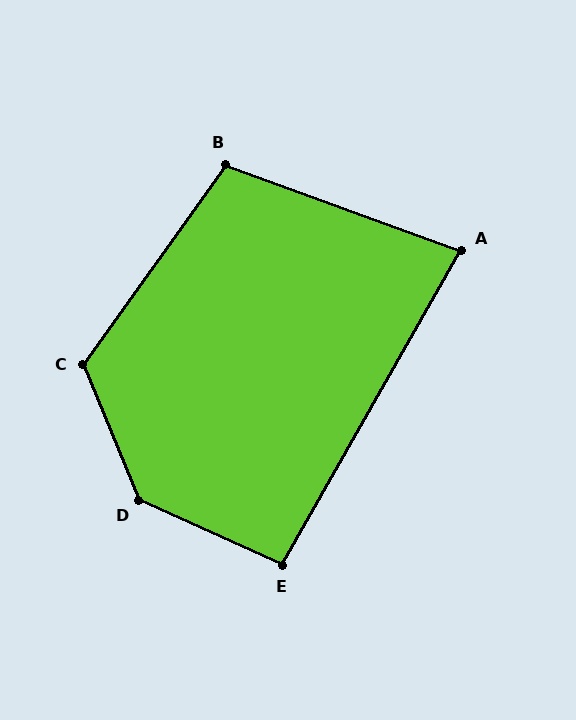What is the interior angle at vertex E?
Approximately 96 degrees (obtuse).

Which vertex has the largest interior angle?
D, at approximately 136 degrees.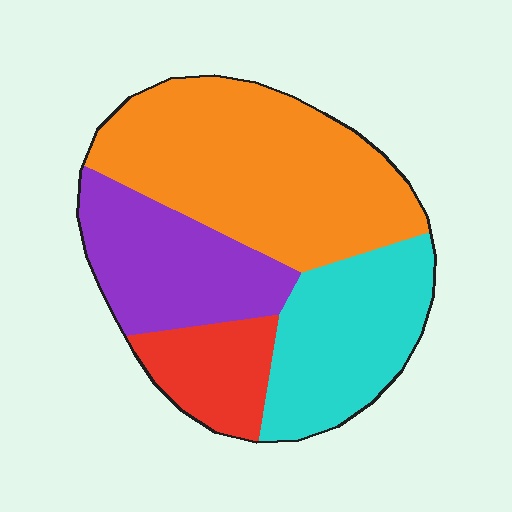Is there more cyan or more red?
Cyan.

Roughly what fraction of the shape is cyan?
Cyan covers 24% of the shape.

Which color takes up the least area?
Red, at roughly 10%.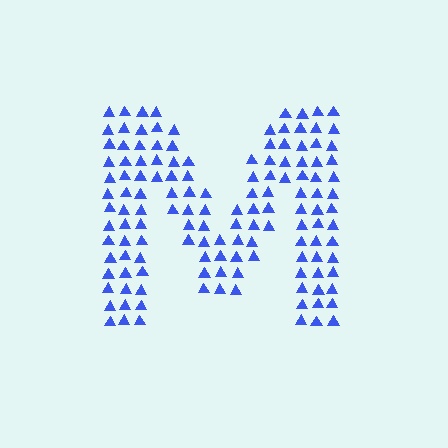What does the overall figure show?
The overall figure shows the letter M.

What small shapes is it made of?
It is made of small triangles.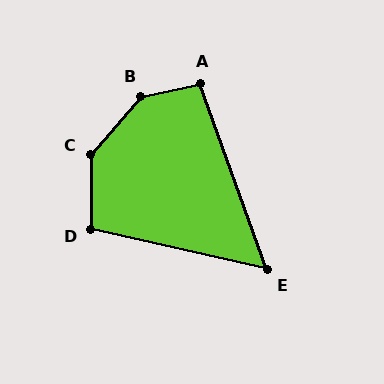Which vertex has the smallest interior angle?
E, at approximately 57 degrees.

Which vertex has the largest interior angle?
B, at approximately 143 degrees.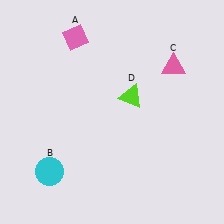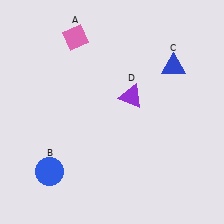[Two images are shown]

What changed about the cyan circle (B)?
In Image 1, B is cyan. In Image 2, it changed to blue.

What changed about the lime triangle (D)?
In Image 1, D is lime. In Image 2, it changed to purple.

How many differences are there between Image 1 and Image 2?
There are 3 differences between the two images.